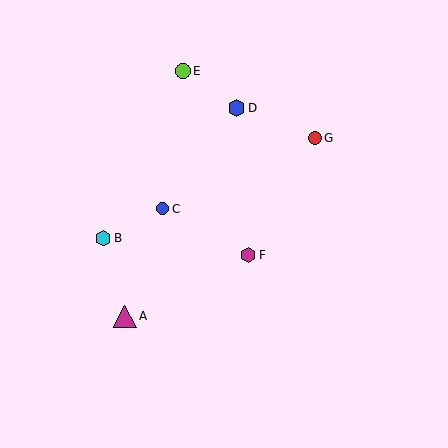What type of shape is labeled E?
Shape E is a lime circle.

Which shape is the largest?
The magenta triangle (labeled A) is the largest.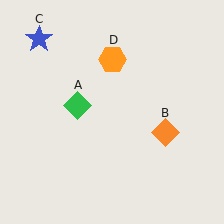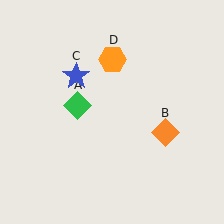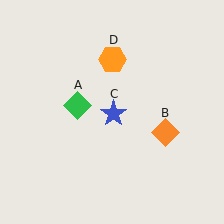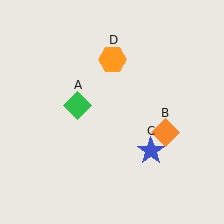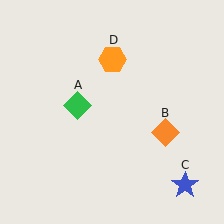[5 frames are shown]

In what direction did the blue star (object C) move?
The blue star (object C) moved down and to the right.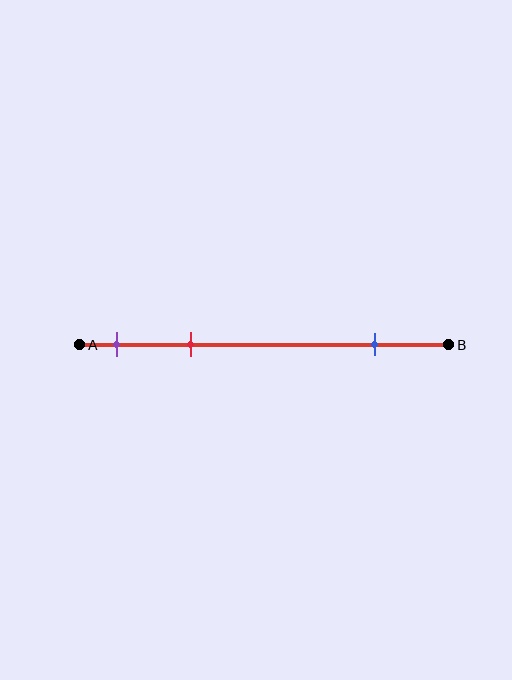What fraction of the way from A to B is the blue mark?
The blue mark is approximately 80% (0.8) of the way from A to B.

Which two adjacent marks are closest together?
The purple and red marks are the closest adjacent pair.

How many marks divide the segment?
There are 3 marks dividing the segment.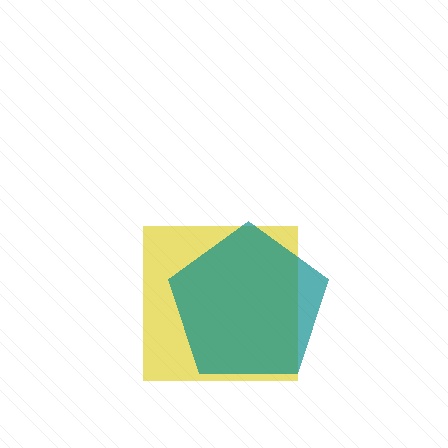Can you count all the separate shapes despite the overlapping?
Yes, there are 2 separate shapes.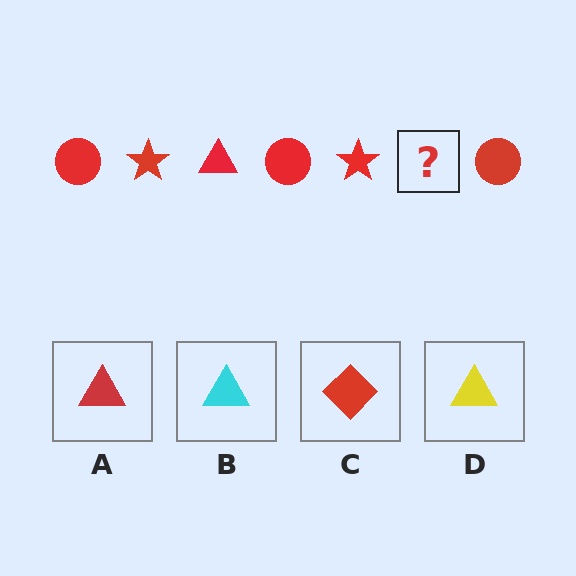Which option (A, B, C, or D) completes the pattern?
A.